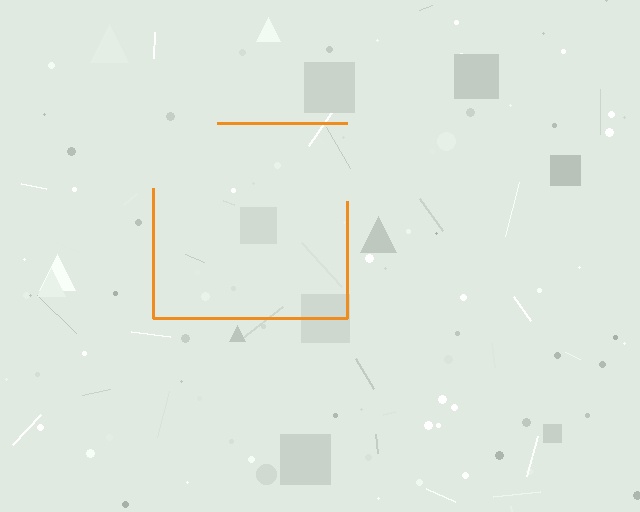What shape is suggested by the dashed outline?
The dashed outline suggests a square.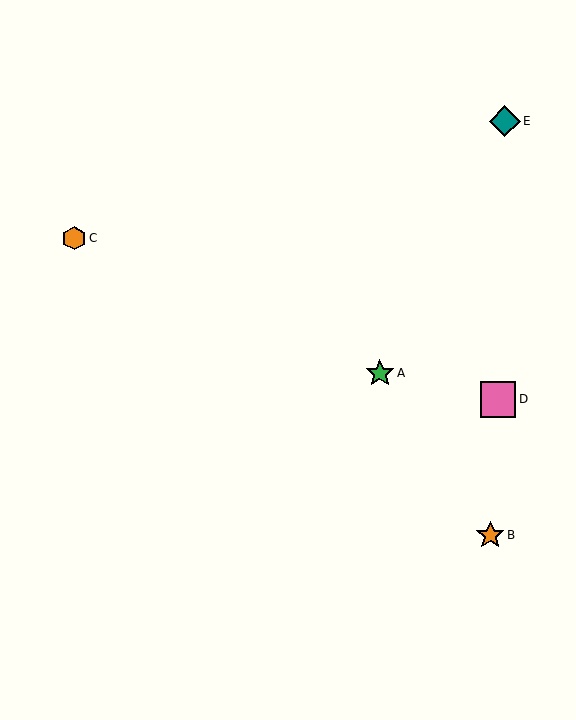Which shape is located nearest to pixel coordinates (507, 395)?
The pink square (labeled D) at (498, 399) is nearest to that location.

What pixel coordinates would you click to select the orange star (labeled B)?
Click at (490, 535) to select the orange star B.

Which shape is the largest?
The pink square (labeled D) is the largest.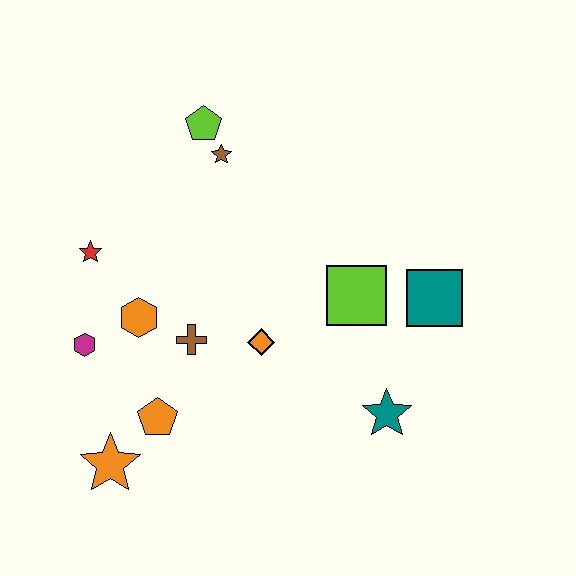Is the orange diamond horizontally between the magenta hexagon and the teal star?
Yes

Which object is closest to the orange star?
The orange pentagon is closest to the orange star.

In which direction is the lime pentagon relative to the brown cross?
The lime pentagon is above the brown cross.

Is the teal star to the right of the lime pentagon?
Yes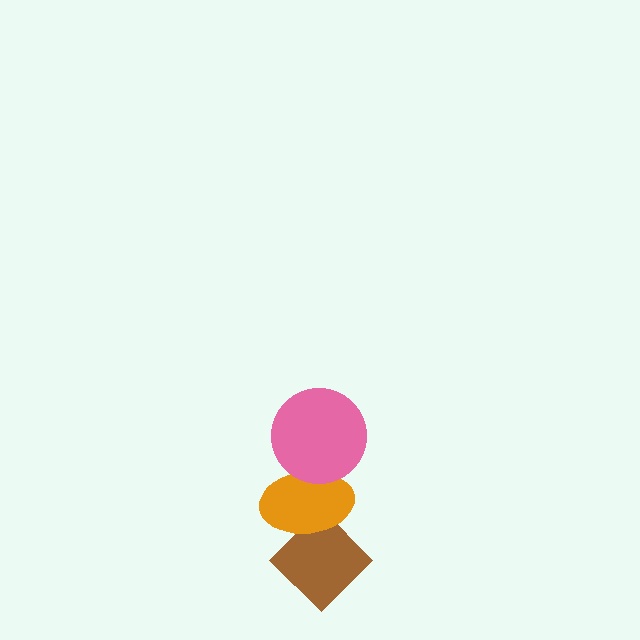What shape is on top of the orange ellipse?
The pink circle is on top of the orange ellipse.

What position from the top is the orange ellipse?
The orange ellipse is 2nd from the top.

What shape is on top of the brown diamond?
The orange ellipse is on top of the brown diamond.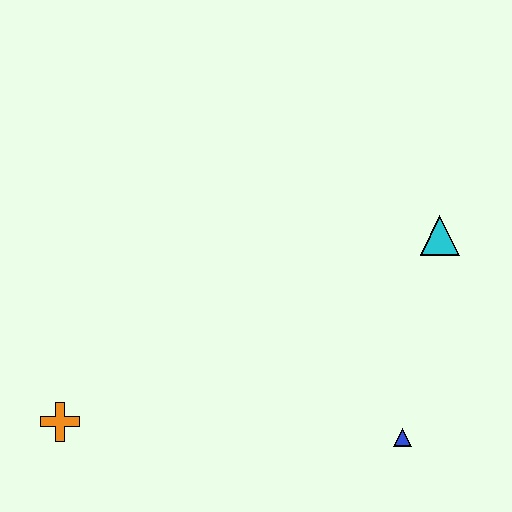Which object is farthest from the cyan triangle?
The orange cross is farthest from the cyan triangle.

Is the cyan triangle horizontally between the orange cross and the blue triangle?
No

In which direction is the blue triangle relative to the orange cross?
The blue triangle is to the right of the orange cross.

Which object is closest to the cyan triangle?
The blue triangle is closest to the cyan triangle.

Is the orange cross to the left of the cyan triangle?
Yes